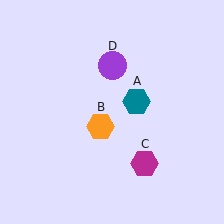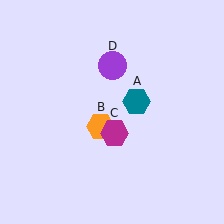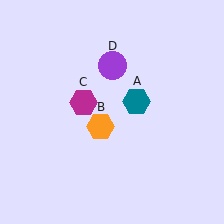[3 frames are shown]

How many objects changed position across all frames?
1 object changed position: magenta hexagon (object C).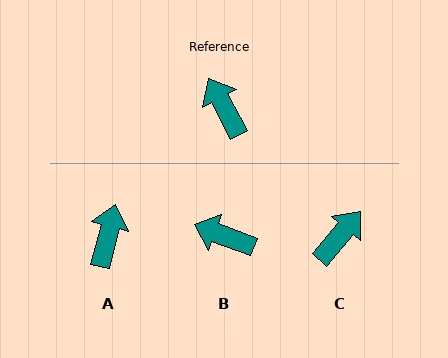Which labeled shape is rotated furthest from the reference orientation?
C, about 69 degrees away.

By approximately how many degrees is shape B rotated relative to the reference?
Approximately 41 degrees counter-clockwise.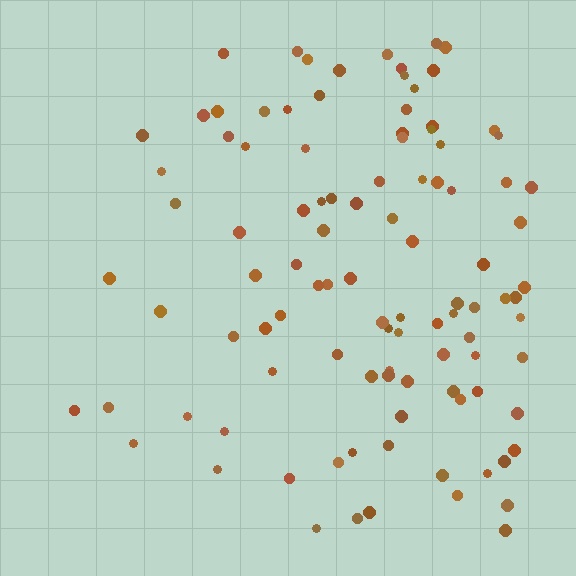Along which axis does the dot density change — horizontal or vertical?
Horizontal.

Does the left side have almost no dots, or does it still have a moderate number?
Still a moderate number, just noticeably fewer than the right.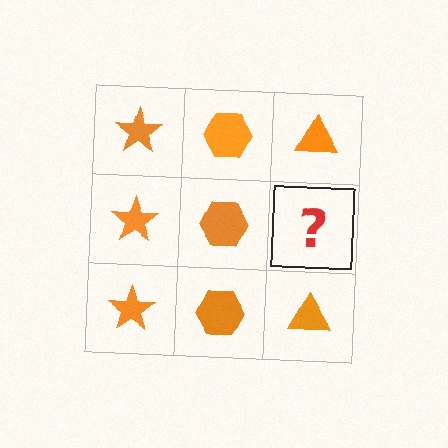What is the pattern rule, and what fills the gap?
The rule is that each column has a consistent shape. The gap should be filled with an orange triangle.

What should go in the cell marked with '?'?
The missing cell should contain an orange triangle.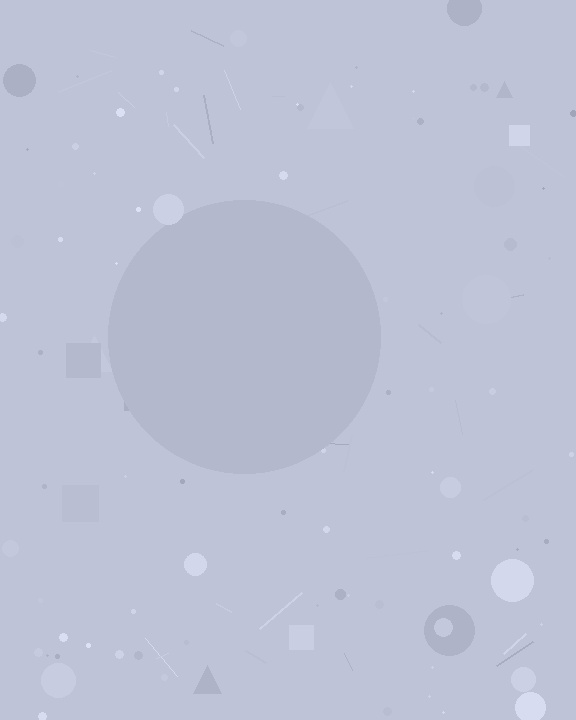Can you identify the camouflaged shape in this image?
The camouflaged shape is a circle.